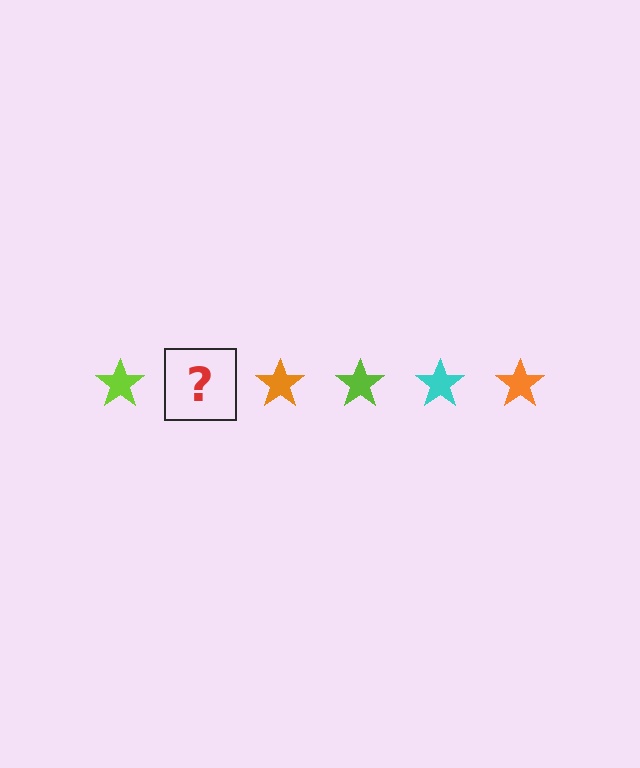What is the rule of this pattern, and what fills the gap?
The rule is that the pattern cycles through lime, cyan, orange stars. The gap should be filled with a cyan star.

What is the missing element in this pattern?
The missing element is a cyan star.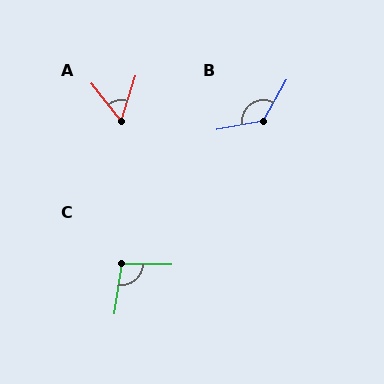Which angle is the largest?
B, at approximately 129 degrees.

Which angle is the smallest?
A, at approximately 55 degrees.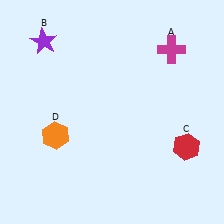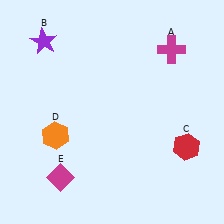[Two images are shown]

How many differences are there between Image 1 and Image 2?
There is 1 difference between the two images.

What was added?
A magenta diamond (E) was added in Image 2.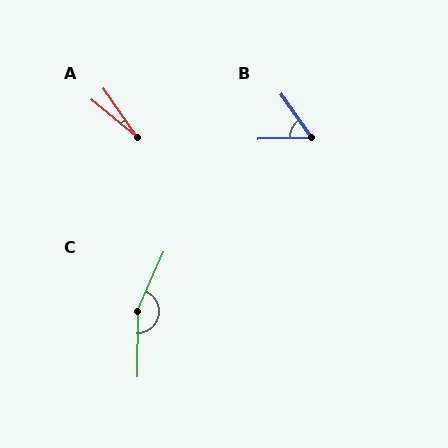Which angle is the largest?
C, at approximately 157 degrees.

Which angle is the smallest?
A, at approximately 16 degrees.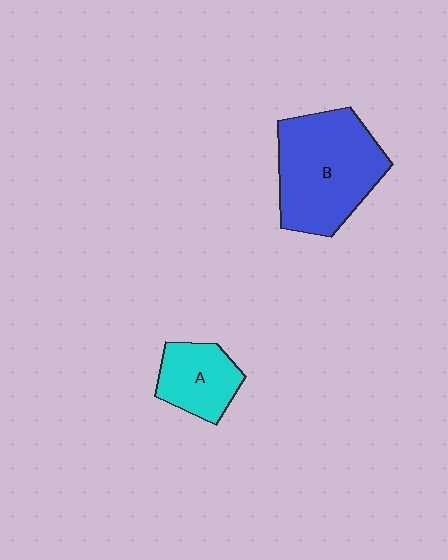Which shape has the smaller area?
Shape A (cyan).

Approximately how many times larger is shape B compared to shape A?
Approximately 2.1 times.